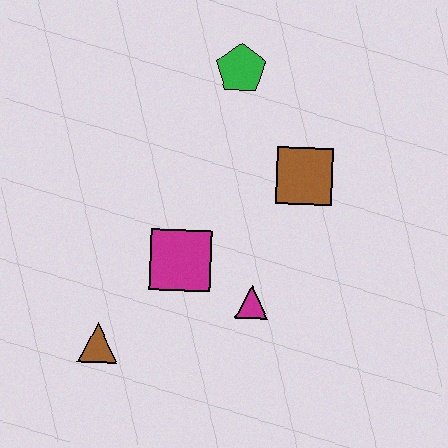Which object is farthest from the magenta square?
The green pentagon is farthest from the magenta square.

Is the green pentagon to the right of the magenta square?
Yes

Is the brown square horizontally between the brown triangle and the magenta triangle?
No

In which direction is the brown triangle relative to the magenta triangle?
The brown triangle is to the left of the magenta triangle.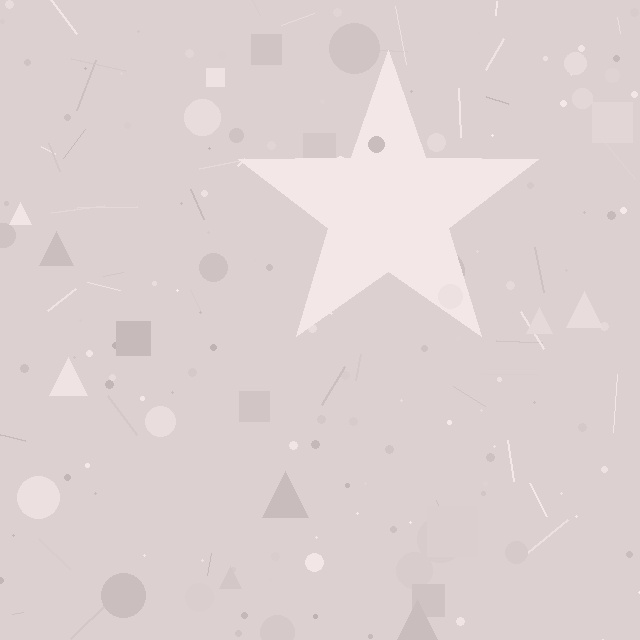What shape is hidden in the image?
A star is hidden in the image.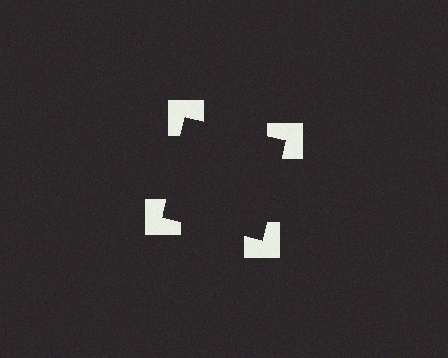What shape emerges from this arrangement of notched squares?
An illusory square — its edges are inferred from the aligned wedge cuts in the notched squares, not physically drawn.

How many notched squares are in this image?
There are 4 — one at each vertex of the illusory square.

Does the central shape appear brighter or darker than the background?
It typically appears slightly darker than the background, even though no actual brightness change is drawn.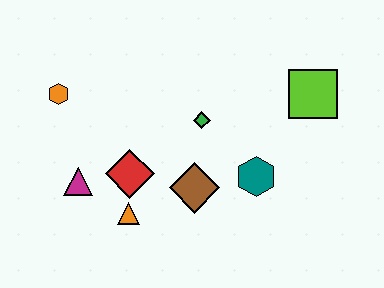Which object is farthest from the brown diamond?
The orange hexagon is farthest from the brown diamond.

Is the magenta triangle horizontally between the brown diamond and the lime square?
No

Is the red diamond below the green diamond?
Yes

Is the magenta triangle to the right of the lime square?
No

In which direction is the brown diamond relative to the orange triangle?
The brown diamond is to the right of the orange triangle.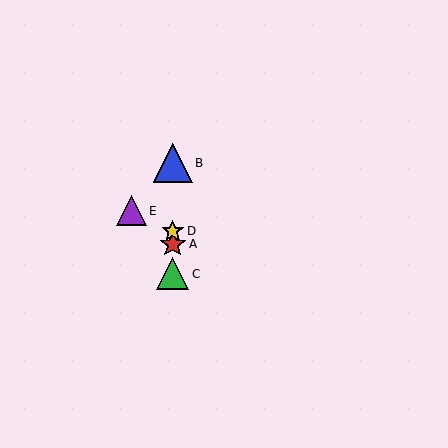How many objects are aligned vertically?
4 objects (A, B, C, D) are aligned vertically.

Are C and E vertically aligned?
No, C is at x≈173 and E is at x≈131.